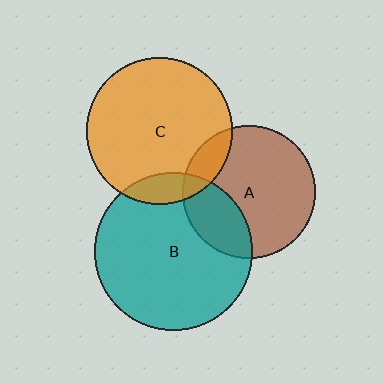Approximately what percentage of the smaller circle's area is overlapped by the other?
Approximately 15%.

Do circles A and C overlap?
Yes.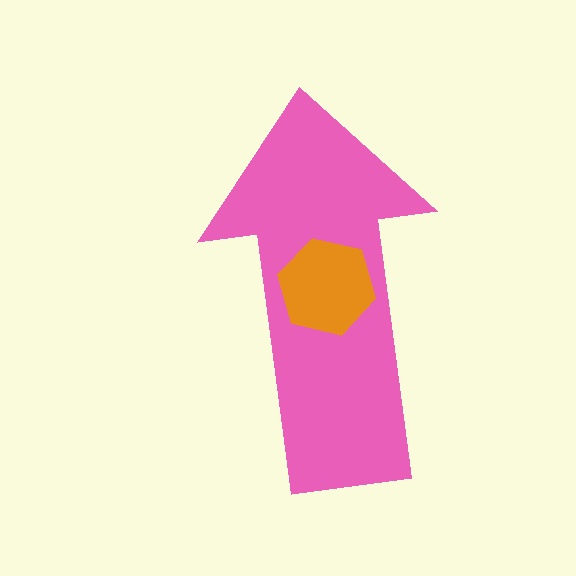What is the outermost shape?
The pink arrow.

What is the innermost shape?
The orange hexagon.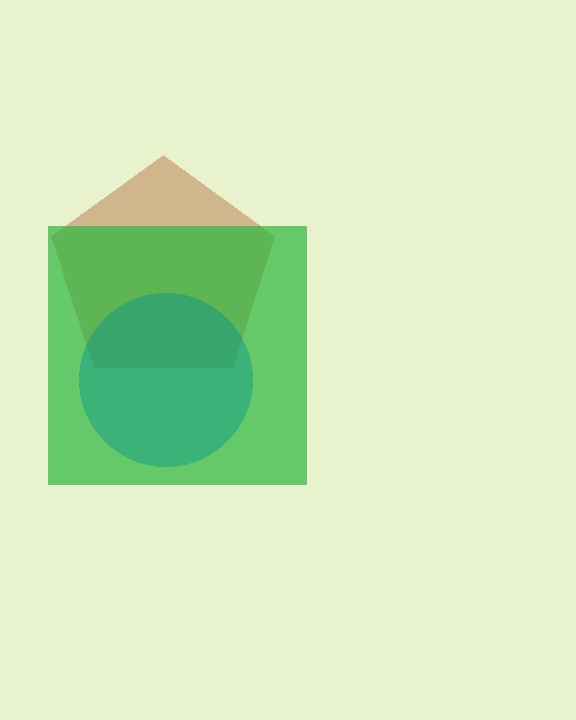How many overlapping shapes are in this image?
There are 3 overlapping shapes in the image.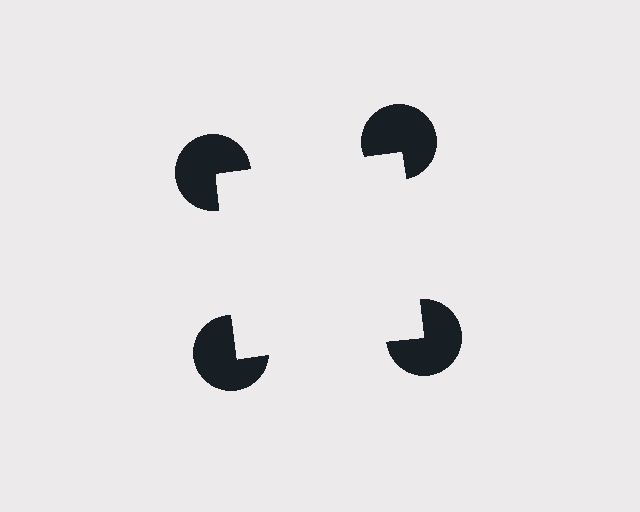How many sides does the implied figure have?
4 sides.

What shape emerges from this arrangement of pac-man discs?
An illusory square — its edges are inferred from the aligned wedge cuts in the pac-man discs, not physically drawn.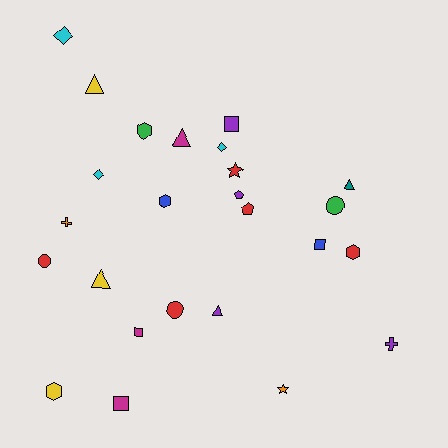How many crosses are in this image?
There are 2 crosses.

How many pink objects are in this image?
There are no pink objects.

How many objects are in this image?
There are 25 objects.